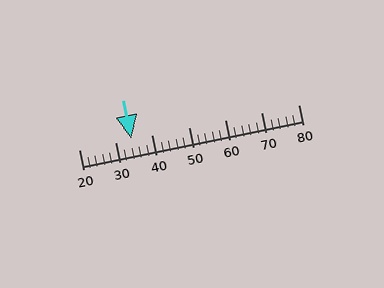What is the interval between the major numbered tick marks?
The major tick marks are spaced 10 units apart.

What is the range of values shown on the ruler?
The ruler shows values from 20 to 80.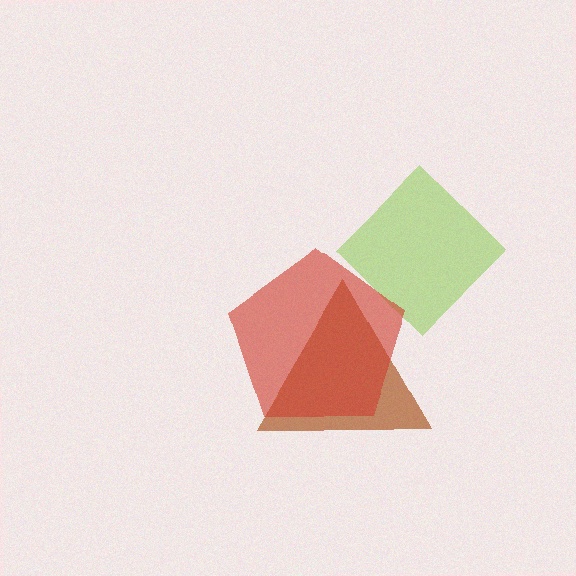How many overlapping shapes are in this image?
There are 3 overlapping shapes in the image.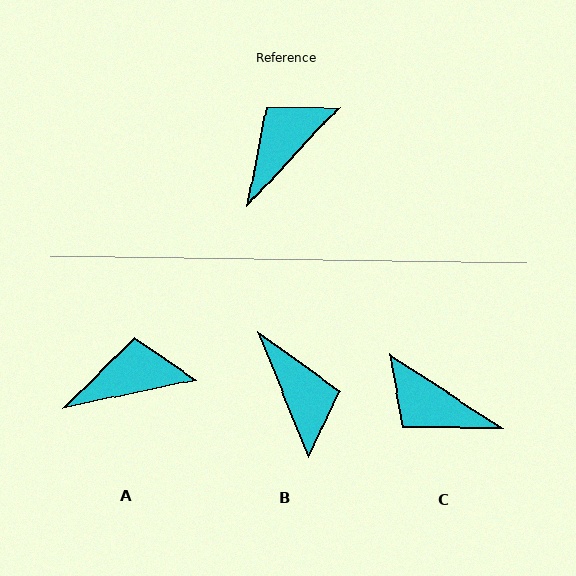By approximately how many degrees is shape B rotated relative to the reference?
Approximately 115 degrees clockwise.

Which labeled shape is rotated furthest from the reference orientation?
B, about 115 degrees away.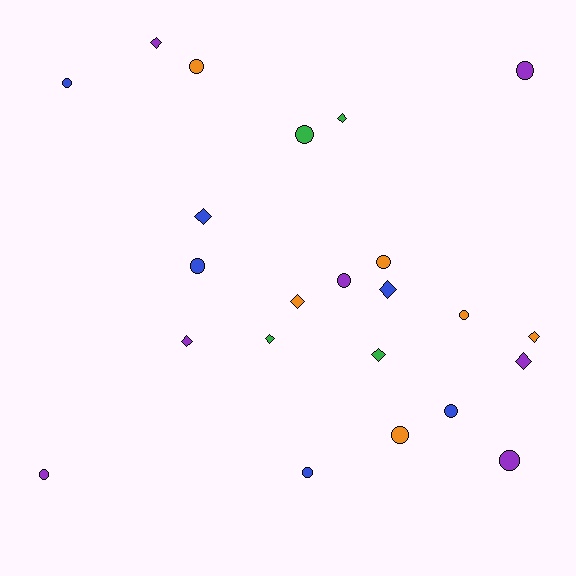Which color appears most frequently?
Purple, with 7 objects.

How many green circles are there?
There is 1 green circle.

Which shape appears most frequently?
Circle, with 13 objects.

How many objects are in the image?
There are 23 objects.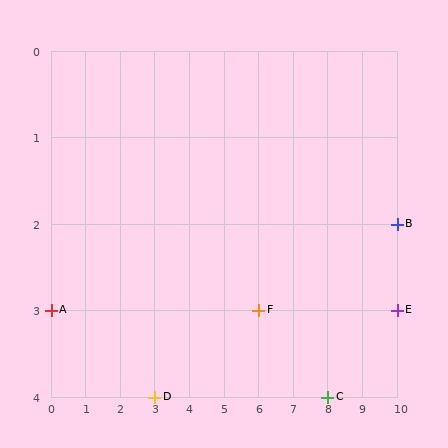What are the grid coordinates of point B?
Point B is at grid coordinates (10, 2).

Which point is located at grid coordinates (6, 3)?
Point F is at (6, 3).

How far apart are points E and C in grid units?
Points E and C are 2 columns and 1 row apart (about 2.2 grid units diagonally).